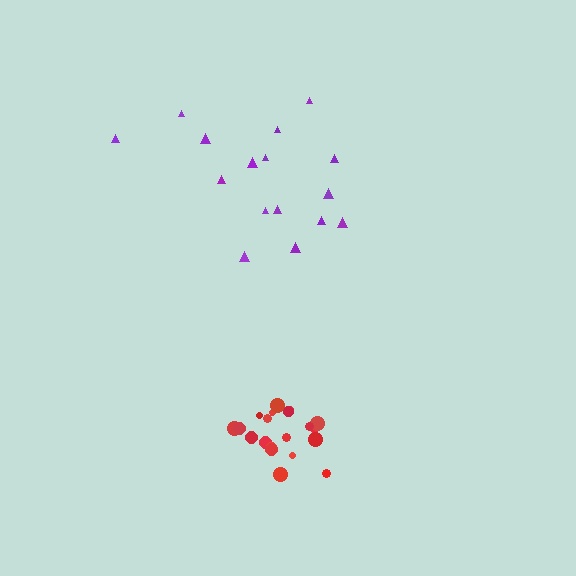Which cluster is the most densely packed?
Red.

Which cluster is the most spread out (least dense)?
Purple.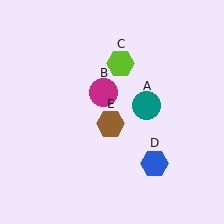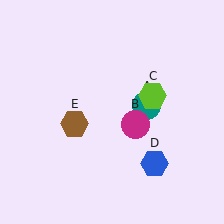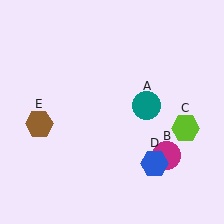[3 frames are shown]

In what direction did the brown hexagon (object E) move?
The brown hexagon (object E) moved left.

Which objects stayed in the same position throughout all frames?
Teal circle (object A) and blue hexagon (object D) remained stationary.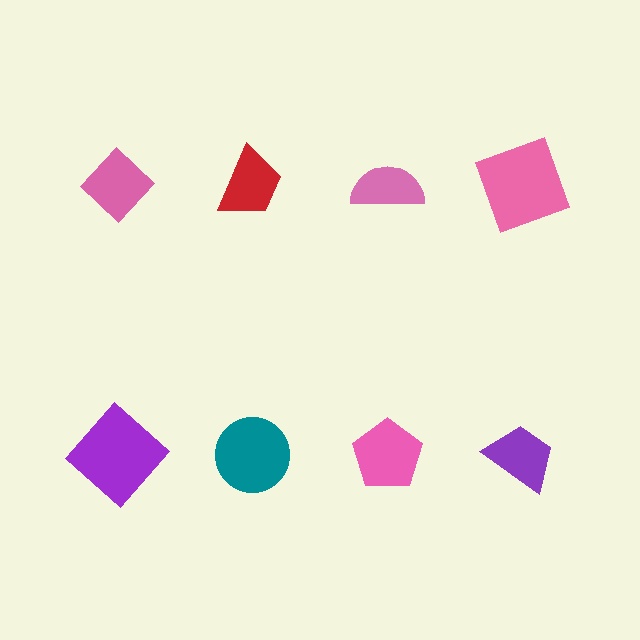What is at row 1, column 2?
A red trapezoid.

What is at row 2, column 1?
A purple diamond.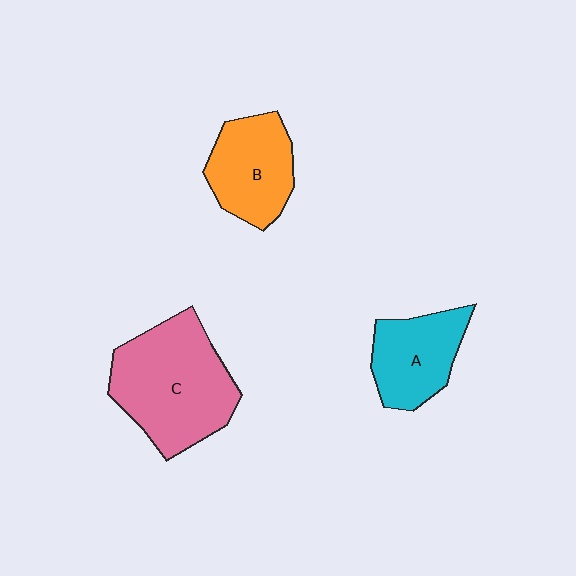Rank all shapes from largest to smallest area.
From largest to smallest: C (pink), B (orange), A (cyan).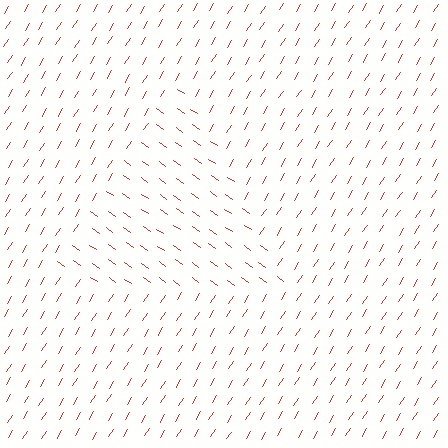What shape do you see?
I see a triangle.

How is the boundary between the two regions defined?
The boundary is defined purely by a change in line orientation (approximately 87 degrees difference). All lines are the same color and thickness.